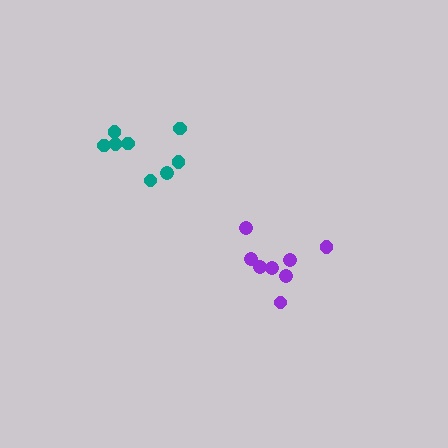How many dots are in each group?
Group 1: 8 dots, Group 2: 8 dots (16 total).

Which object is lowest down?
The purple cluster is bottommost.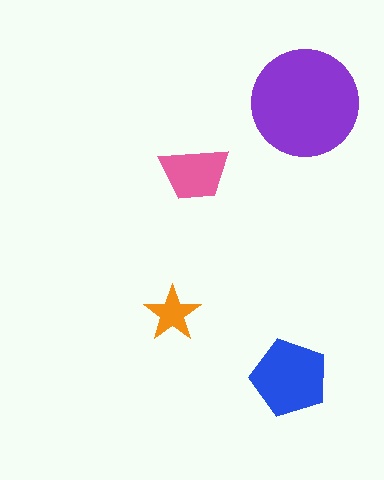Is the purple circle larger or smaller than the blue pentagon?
Larger.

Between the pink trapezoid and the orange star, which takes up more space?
The pink trapezoid.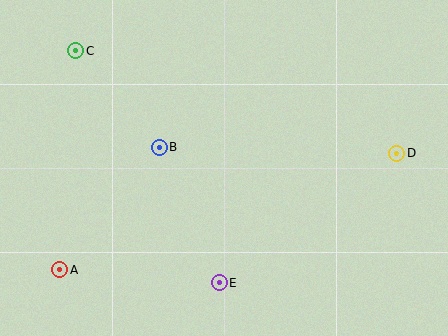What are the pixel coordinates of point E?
Point E is at (219, 283).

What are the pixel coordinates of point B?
Point B is at (159, 147).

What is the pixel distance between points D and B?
The distance between D and B is 238 pixels.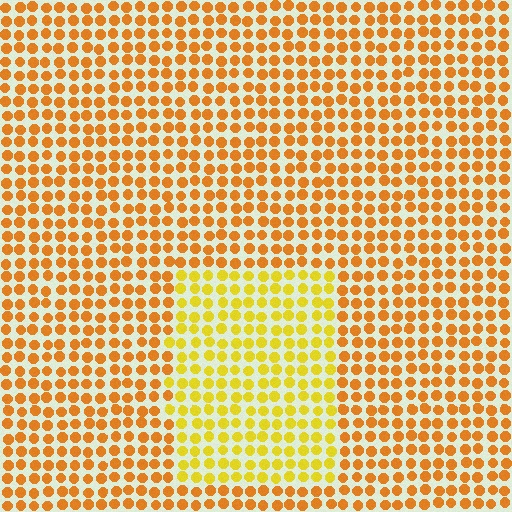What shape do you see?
I see a rectangle.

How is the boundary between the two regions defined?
The boundary is defined purely by a slight shift in hue (about 27 degrees). Spacing, size, and orientation are identical on both sides.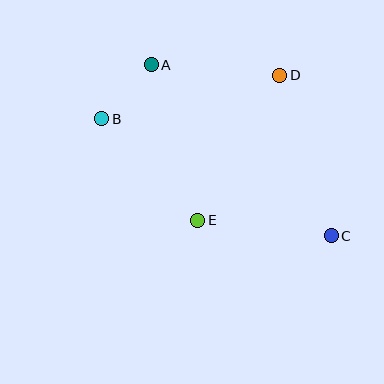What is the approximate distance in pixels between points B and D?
The distance between B and D is approximately 183 pixels.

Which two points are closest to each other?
Points A and B are closest to each other.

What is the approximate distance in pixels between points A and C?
The distance between A and C is approximately 248 pixels.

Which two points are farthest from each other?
Points B and C are farthest from each other.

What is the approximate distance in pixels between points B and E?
The distance between B and E is approximately 140 pixels.